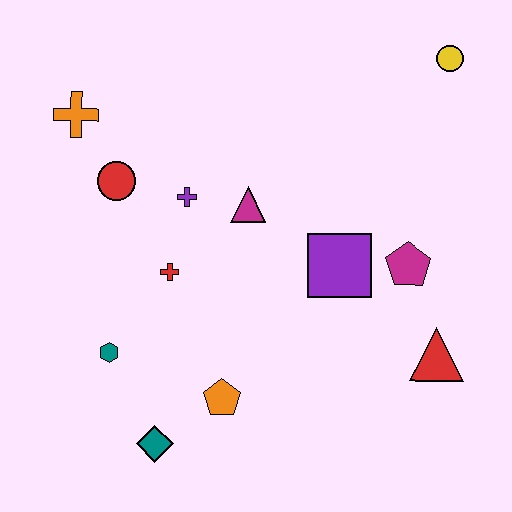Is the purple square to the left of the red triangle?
Yes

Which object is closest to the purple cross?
The magenta triangle is closest to the purple cross.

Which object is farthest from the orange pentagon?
The yellow circle is farthest from the orange pentagon.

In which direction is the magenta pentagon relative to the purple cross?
The magenta pentagon is to the right of the purple cross.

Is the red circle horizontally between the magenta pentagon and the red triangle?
No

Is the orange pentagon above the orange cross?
No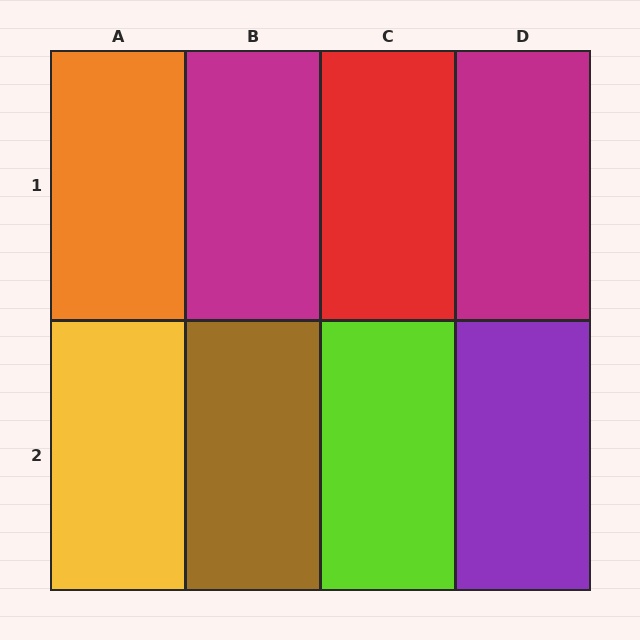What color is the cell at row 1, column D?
Magenta.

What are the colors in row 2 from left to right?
Yellow, brown, lime, purple.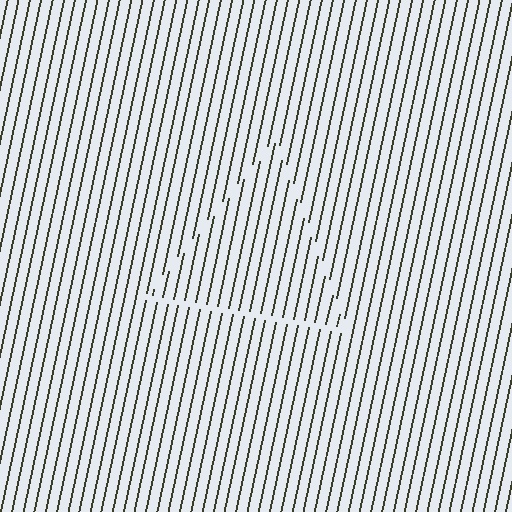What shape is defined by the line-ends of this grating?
An illusory triangle. The interior of the shape contains the same grating, shifted by half a period — the contour is defined by the phase discontinuity where line-ends from the inner and outer gratings abut.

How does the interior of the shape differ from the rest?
The interior of the shape contains the same grating, shifted by half a period — the contour is defined by the phase discontinuity where line-ends from the inner and outer gratings abut.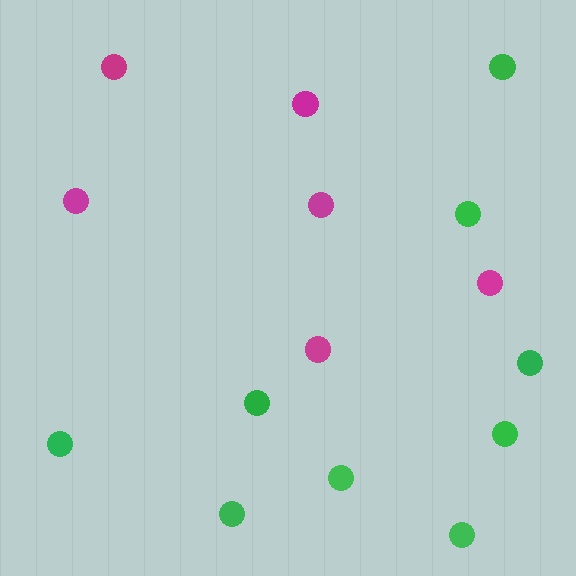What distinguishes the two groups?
There are 2 groups: one group of magenta circles (6) and one group of green circles (9).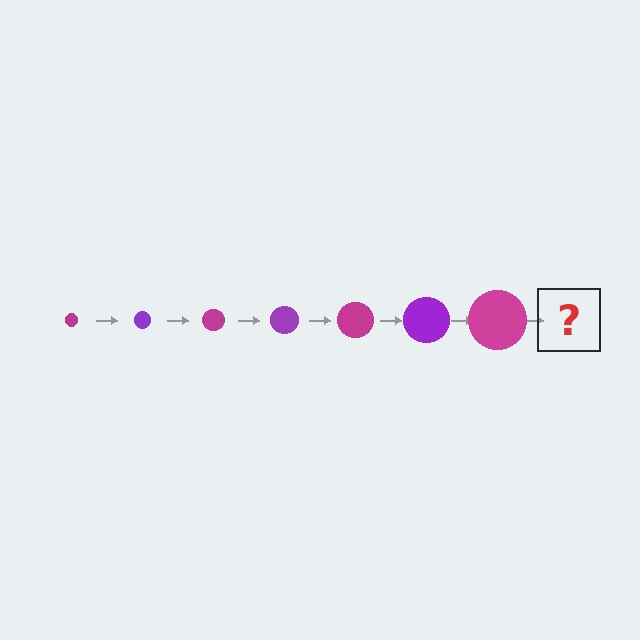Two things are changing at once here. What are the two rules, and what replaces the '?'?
The two rules are that the circle grows larger each step and the color cycles through magenta and purple. The '?' should be a purple circle, larger than the previous one.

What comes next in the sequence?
The next element should be a purple circle, larger than the previous one.